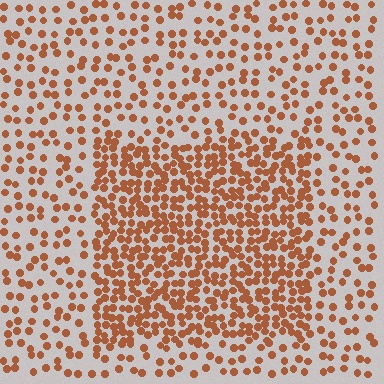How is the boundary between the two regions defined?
The boundary is defined by a change in element density (approximately 2.2x ratio). All elements are the same color, size, and shape.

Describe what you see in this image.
The image contains small brown elements arranged at two different densities. A rectangle-shaped region is visible where the elements are more densely packed than the surrounding area.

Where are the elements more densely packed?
The elements are more densely packed inside the rectangle boundary.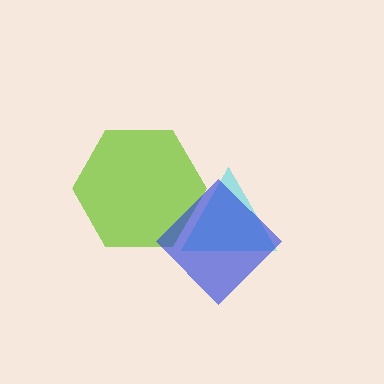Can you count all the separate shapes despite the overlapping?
Yes, there are 3 separate shapes.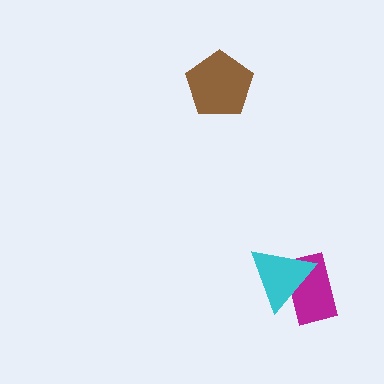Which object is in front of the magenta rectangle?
The cyan triangle is in front of the magenta rectangle.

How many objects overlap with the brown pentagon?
0 objects overlap with the brown pentagon.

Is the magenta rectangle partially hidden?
Yes, it is partially covered by another shape.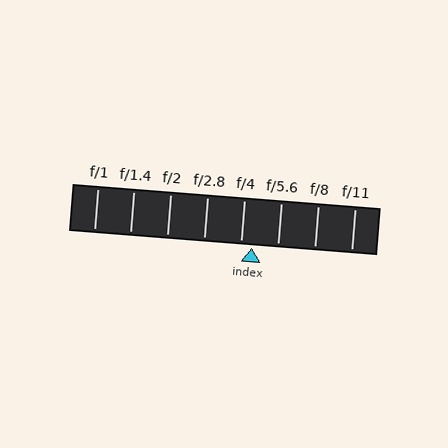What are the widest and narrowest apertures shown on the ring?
The widest aperture shown is f/1 and the narrowest is f/11.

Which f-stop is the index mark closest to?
The index mark is closest to f/4.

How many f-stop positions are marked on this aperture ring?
There are 8 f-stop positions marked.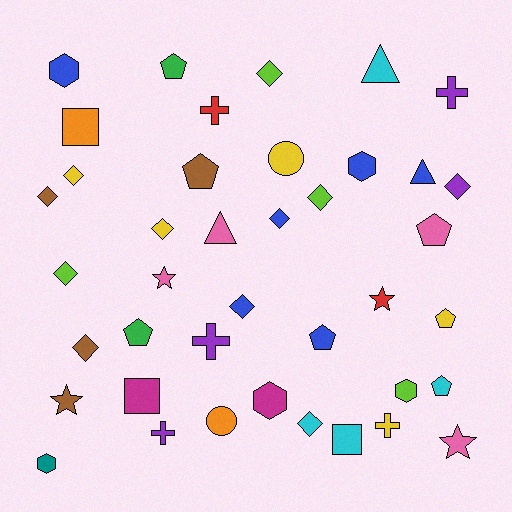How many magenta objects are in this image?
There are 2 magenta objects.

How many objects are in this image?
There are 40 objects.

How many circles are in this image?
There are 2 circles.